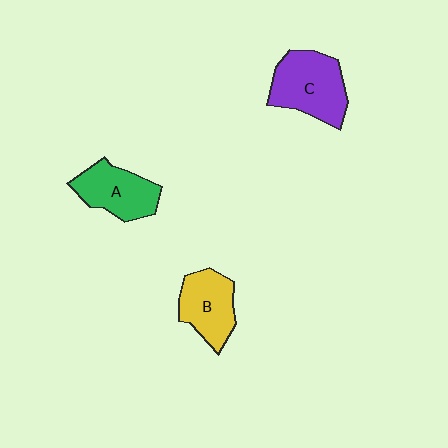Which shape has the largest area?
Shape C (purple).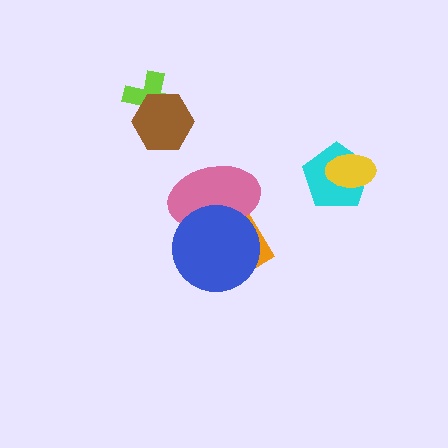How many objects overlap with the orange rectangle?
2 objects overlap with the orange rectangle.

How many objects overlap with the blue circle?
2 objects overlap with the blue circle.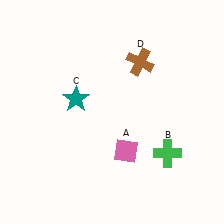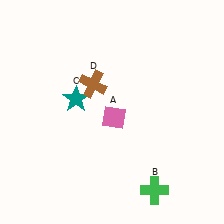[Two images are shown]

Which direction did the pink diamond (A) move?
The pink diamond (A) moved up.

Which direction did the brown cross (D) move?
The brown cross (D) moved left.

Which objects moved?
The objects that moved are: the pink diamond (A), the green cross (B), the brown cross (D).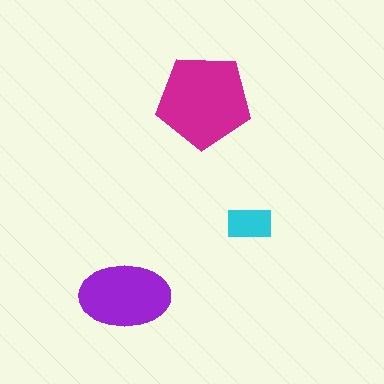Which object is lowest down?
The purple ellipse is bottommost.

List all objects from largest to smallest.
The magenta pentagon, the purple ellipse, the cyan rectangle.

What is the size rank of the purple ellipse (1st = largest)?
2nd.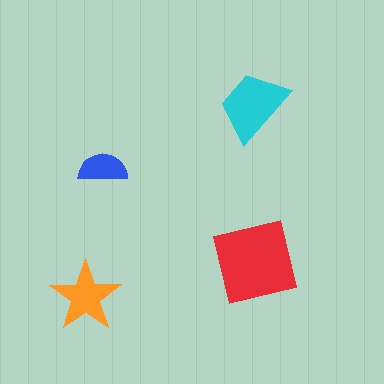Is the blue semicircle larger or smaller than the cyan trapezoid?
Smaller.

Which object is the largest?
The red square.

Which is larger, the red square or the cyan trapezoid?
The red square.